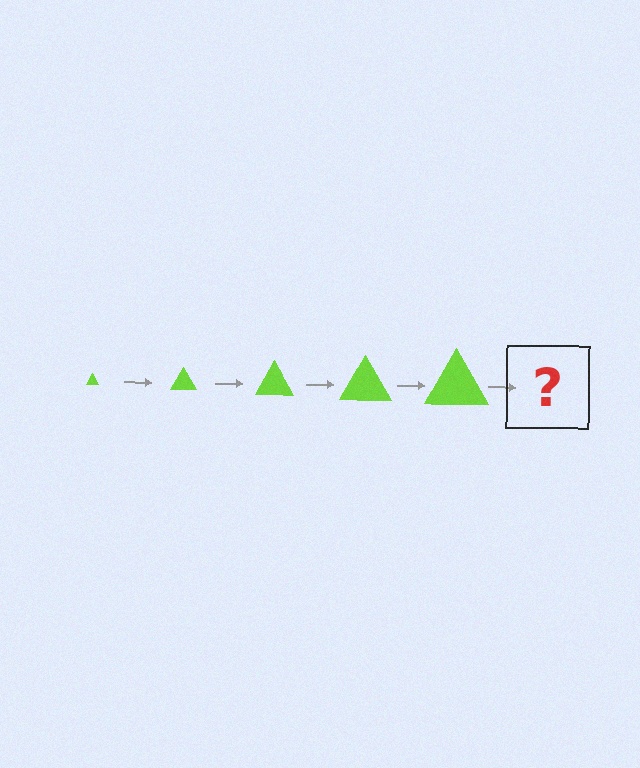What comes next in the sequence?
The next element should be a lime triangle, larger than the previous one.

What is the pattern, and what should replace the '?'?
The pattern is that the triangle gets progressively larger each step. The '?' should be a lime triangle, larger than the previous one.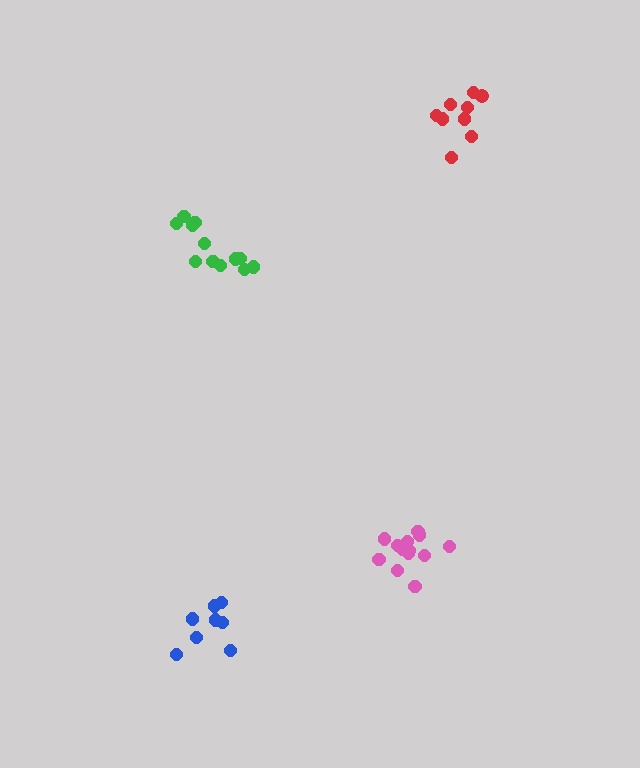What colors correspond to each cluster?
The clusters are colored: blue, red, pink, green.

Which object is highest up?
The red cluster is topmost.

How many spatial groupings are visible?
There are 4 spatial groupings.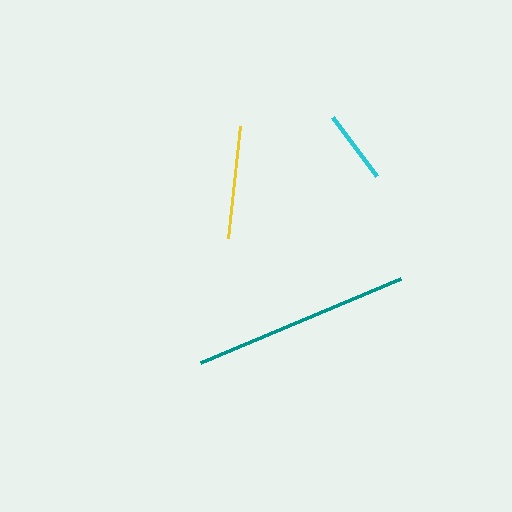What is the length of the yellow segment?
The yellow segment is approximately 113 pixels long.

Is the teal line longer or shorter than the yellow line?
The teal line is longer than the yellow line.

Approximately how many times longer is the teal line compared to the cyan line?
The teal line is approximately 2.9 times the length of the cyan line.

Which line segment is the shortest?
The cyan line is the shortest at approximately 74 pixels.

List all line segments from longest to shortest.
From longest to shortest: teal, yellow, cyan.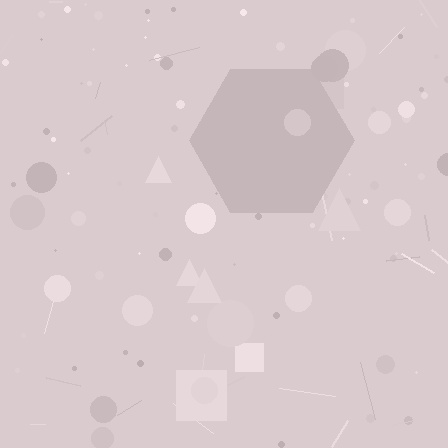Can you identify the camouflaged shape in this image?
The camouflaged shape is a hexagon.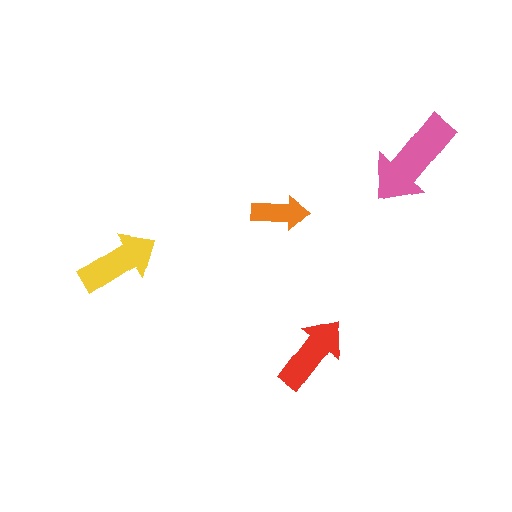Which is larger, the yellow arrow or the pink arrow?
The pink one.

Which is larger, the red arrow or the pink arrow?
The pink one.